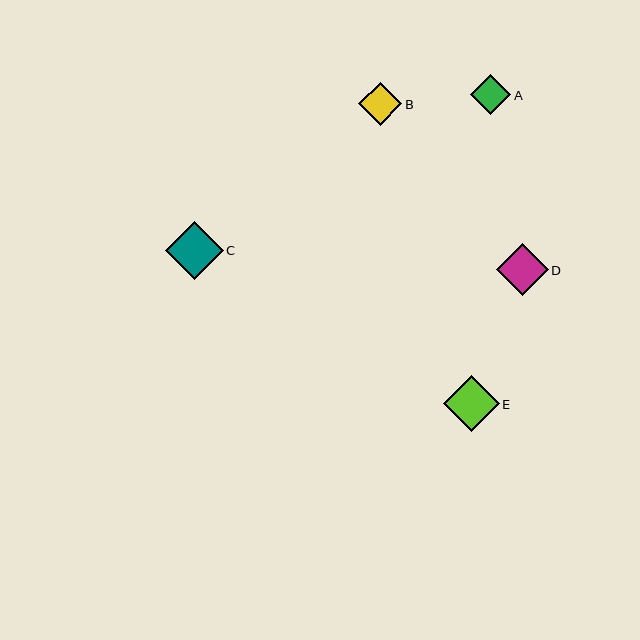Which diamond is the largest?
Diamond C is the largest with a size of approximately 58 pixels.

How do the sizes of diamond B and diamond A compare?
Diamond B and diamond A are approximately the same size.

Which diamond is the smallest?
Diamond A is the smallest with a size of approximately 40 pixels.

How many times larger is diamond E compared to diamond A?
Diamond E is approximately 1.4 times the size of diamond A.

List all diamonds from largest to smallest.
From largest to smallest: C, E, D, B, A.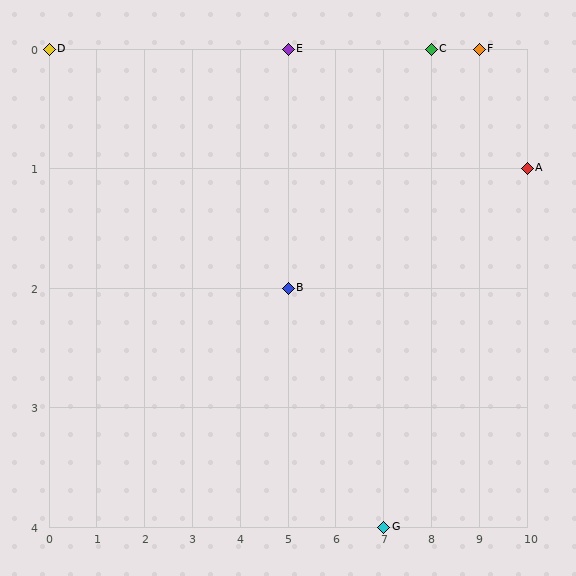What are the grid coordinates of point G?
Point G is at grid coordinates (7, 4).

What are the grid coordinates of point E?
Point E is at grid coordinates (5, 0).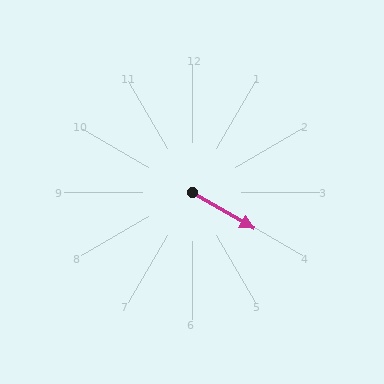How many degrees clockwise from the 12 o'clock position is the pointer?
Approximately 120 degrees.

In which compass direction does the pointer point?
Southeast.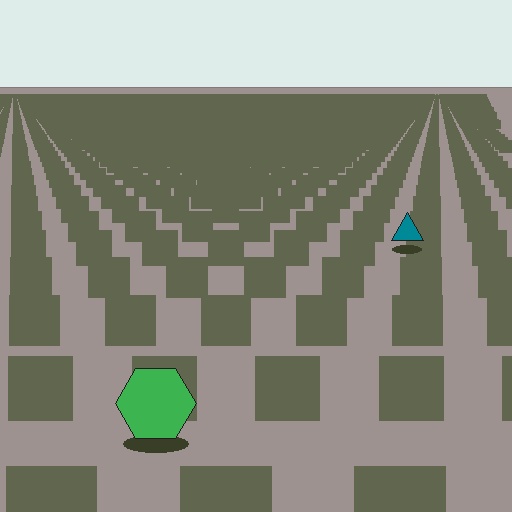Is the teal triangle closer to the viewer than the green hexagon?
No. The green hexagon is closer — you can tell from the texture gradient: the ground texture is coarser near it.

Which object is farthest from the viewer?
The teal triangle is farthest from the viewer. It appears smaller and the ground texture around it is denser.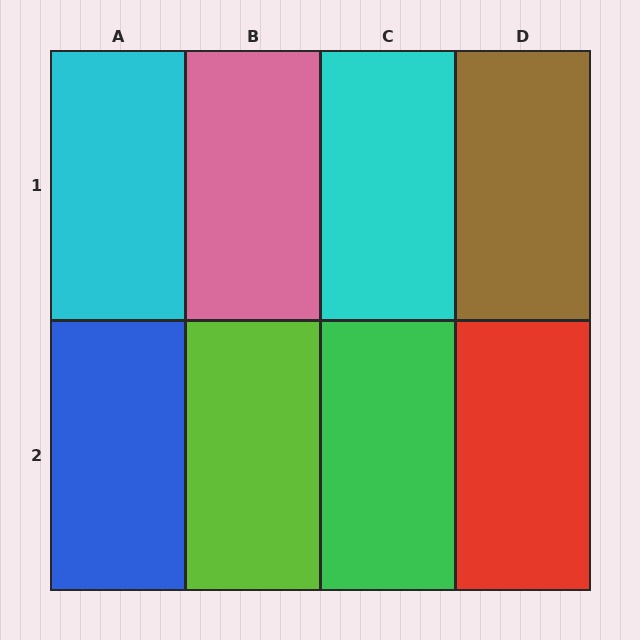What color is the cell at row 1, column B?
Pink.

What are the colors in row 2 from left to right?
Blue, lime, green, red.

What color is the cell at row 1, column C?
Cyan.